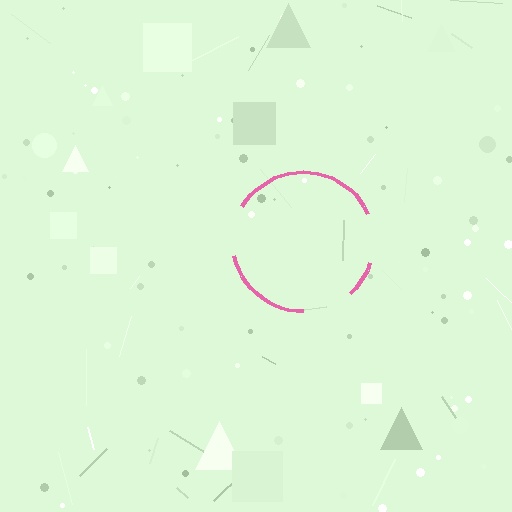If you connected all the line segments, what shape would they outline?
They would outline a circle.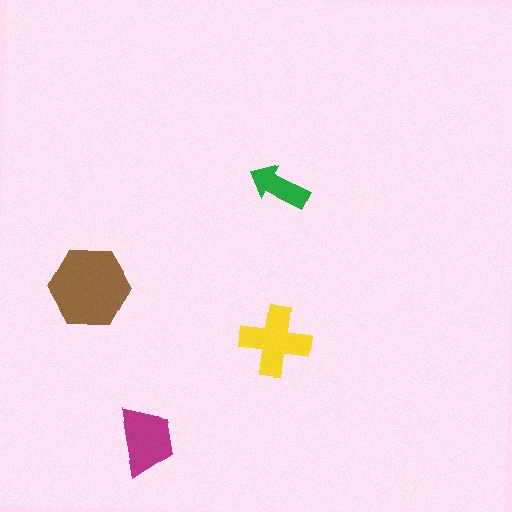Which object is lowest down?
The magenta trapezoid is bottommost.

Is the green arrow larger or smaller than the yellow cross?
Smaller.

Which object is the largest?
The brown hexagon.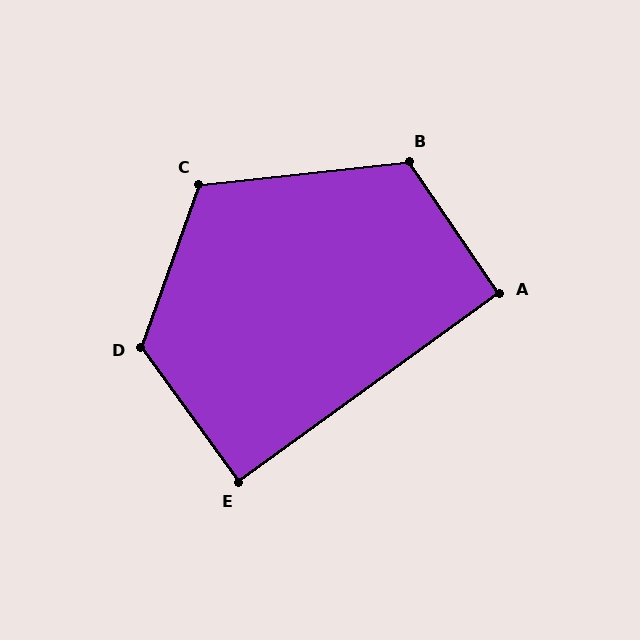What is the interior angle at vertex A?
Approximately 91 degrees (approximately right).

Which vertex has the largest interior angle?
D, at approximately 124 degrees.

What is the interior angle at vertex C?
Approximately 116 degrees (obtuse).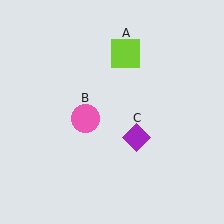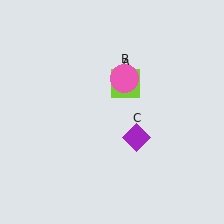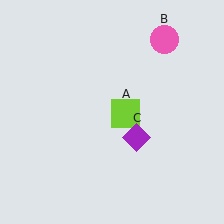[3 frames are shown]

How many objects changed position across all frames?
2 objects changed position: lime square (object A), pink circle (object B).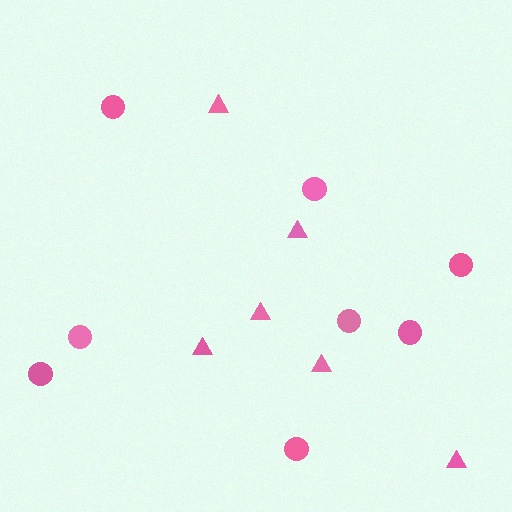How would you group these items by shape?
There are 2 groups: one group of triangles (6) and one group of circles (8).